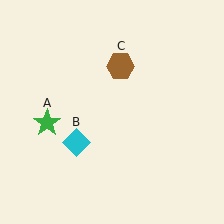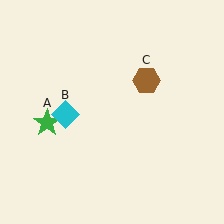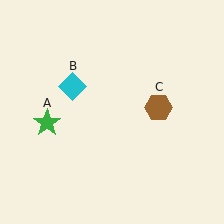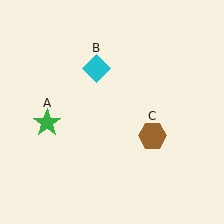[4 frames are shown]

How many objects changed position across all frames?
2 objects changed position: cyan diamond (object B), brown hexagon (object C).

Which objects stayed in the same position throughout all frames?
Green star (object A) remained stationary.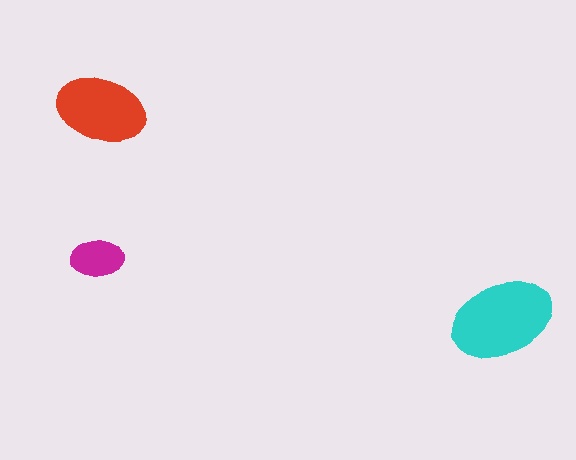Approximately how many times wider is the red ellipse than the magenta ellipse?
About 1.5 times wider.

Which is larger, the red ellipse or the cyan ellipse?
The cyan one.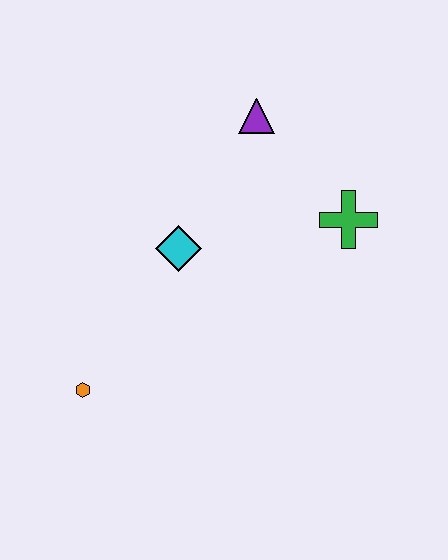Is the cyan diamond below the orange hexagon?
No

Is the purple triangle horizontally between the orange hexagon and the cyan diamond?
No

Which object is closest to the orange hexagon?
The cyan diamond is closest to the orange hexagon.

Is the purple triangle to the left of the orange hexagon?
No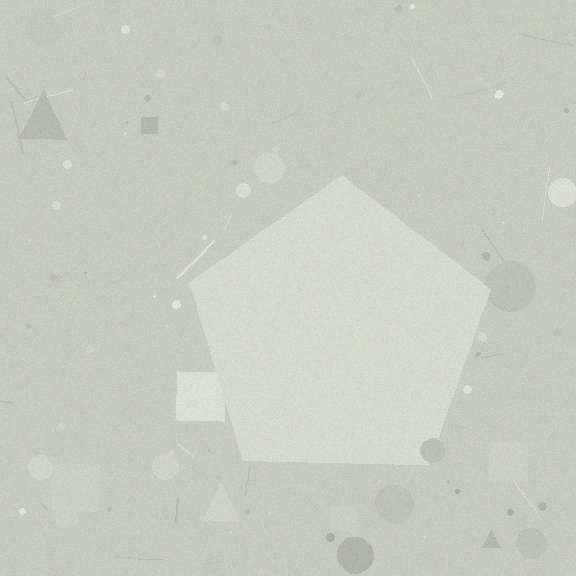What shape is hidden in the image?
A pentagon is hidden in the image.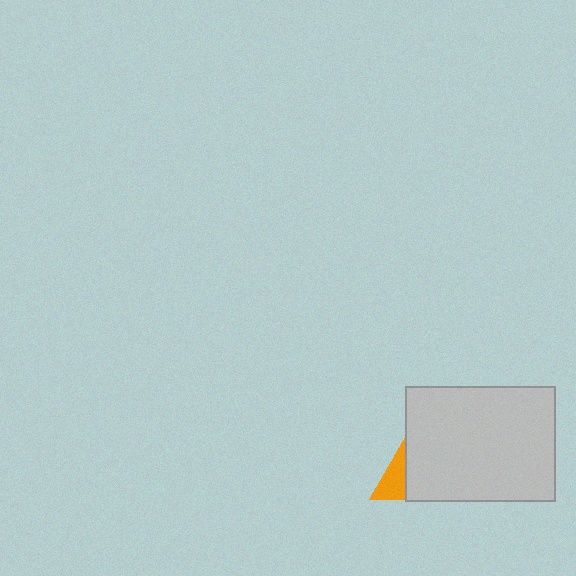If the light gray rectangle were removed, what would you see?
You would see the complete orange triangle.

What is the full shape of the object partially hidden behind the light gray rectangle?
The partially hidden object is an orange triangle.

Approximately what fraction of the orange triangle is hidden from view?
Roughly 68% of the orange triangle is hidden behind the light gray rectangle.